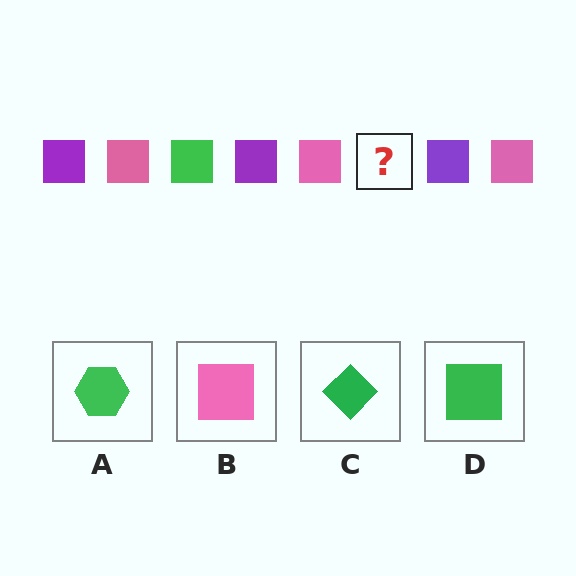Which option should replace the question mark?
Option D.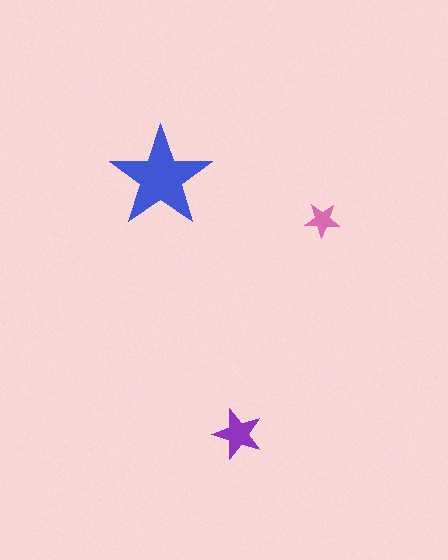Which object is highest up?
The blue star is topmost.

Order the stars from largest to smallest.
the blue one, the purple one, the pink one.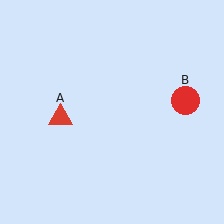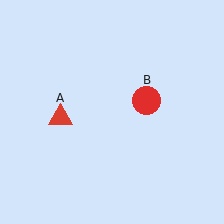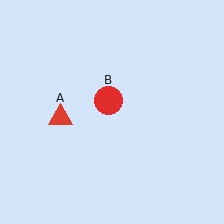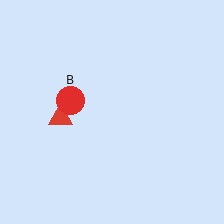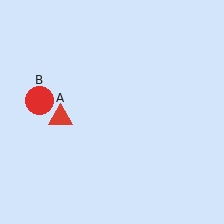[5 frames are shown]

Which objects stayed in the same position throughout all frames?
Red triangle (object A) remained stationary.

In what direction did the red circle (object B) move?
The red circle (object B) moved left.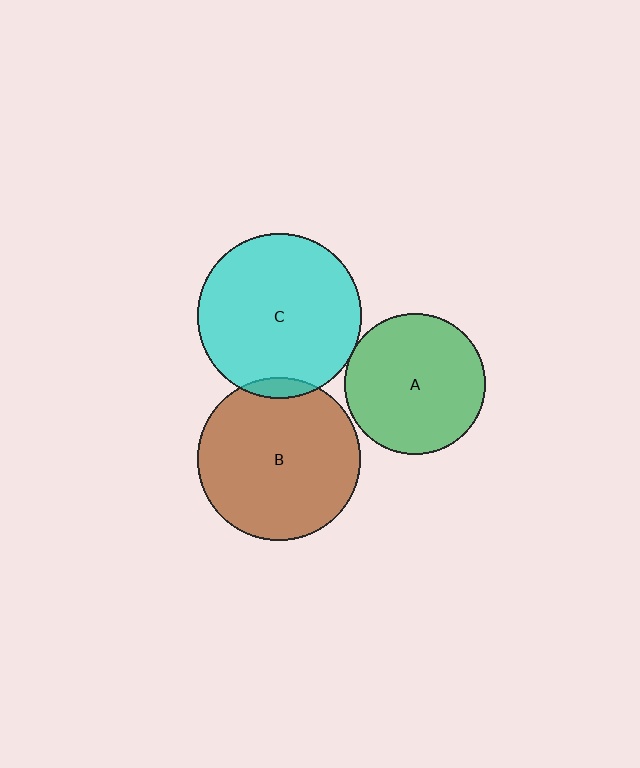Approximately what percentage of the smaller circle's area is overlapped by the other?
Approximately 5%.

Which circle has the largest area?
Circle C (cyan).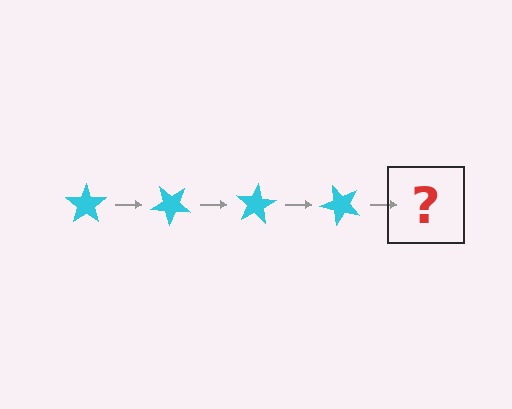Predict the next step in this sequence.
The next step is a cyan star rotated 160 degrees.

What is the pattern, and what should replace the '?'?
The pattern is that the star rotates 40 degrees each step. The '?' should be a cyan star rotated 160 degrees.